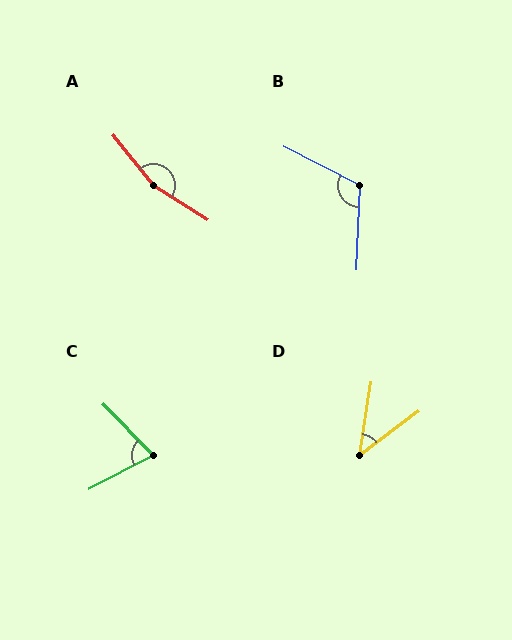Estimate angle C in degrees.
Approximately 73 degrees.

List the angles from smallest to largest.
D (45°), C (73°), B (114°), A (161°).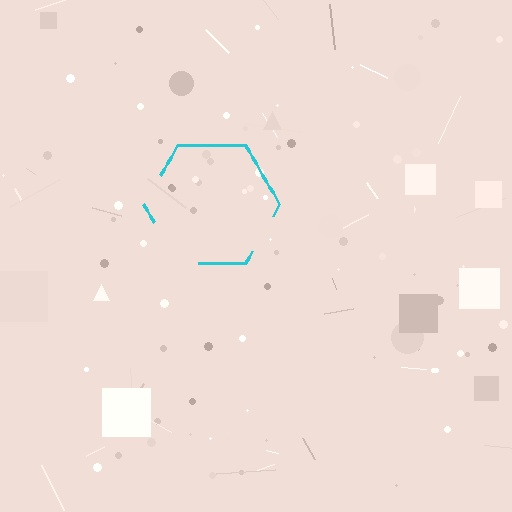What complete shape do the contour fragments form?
The contour fragments form a hexagon.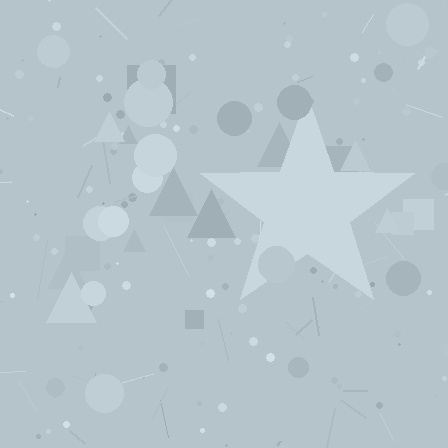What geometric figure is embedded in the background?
A star is embedded in the background.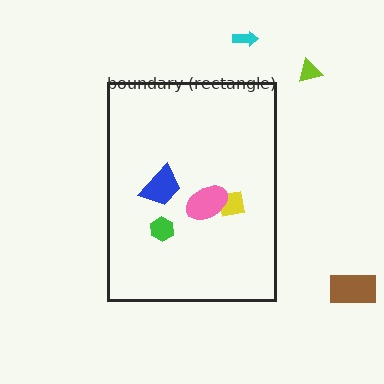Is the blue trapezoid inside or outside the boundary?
Inside.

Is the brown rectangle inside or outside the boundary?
Outside.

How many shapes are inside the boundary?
4 inside, 3 outside.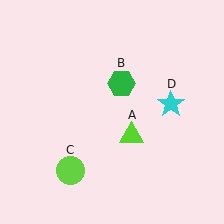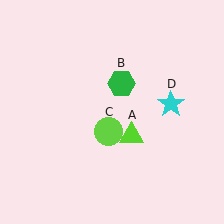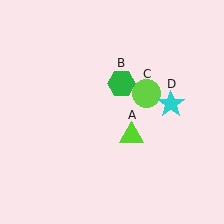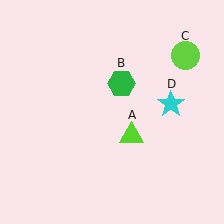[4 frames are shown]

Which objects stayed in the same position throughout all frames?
Lime triangle (object A) and green hexagon (object B) and cyan star (object D) remained stationary.